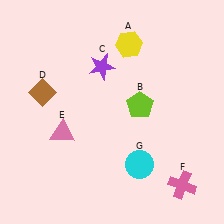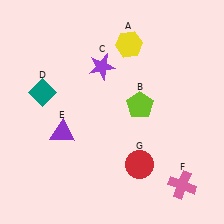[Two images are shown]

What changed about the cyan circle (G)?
In Image 1, G is cyan. In Image 2, it changed to red.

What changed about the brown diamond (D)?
In Image 1, D is brown. In Image 2, it changed to teal.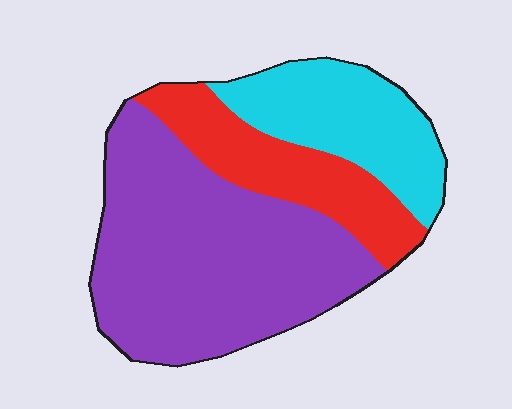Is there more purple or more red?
Purple.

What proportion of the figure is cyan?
Cyan covers 23% of the figure.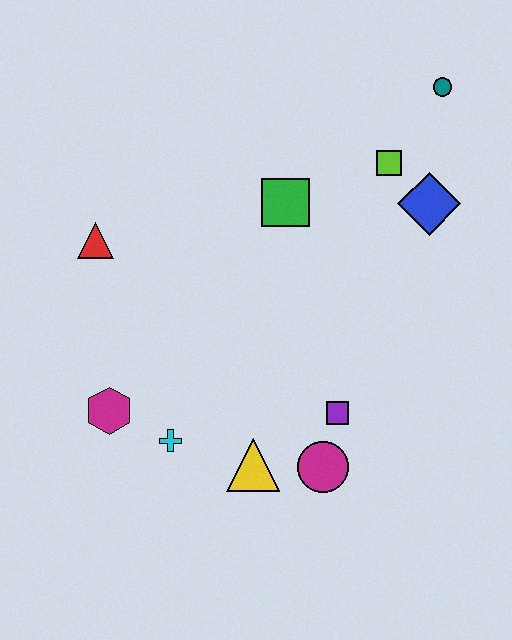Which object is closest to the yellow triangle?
The magenta circle is closest to the yellow triangle.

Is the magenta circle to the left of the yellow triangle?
No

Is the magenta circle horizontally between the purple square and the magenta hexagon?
Yes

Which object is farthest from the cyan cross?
The teal circle is farthest from the cyan cross.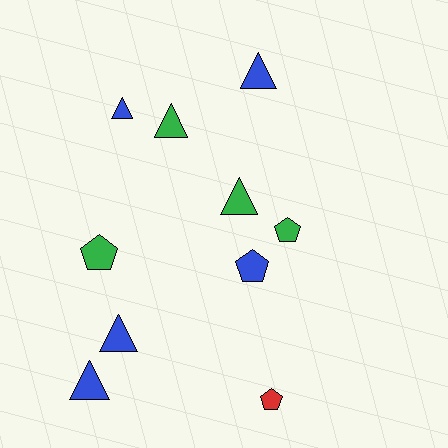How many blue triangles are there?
There are 4 blue triangles.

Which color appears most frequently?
Blue, with 5 objects.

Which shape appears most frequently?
Triangle, with 6 objects.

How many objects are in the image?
There are 10 objects.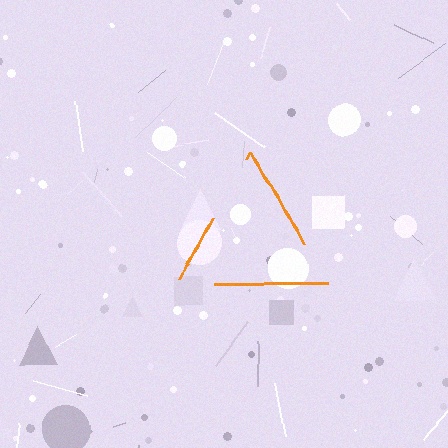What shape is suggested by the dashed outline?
The dashed outline suggests a triangle.